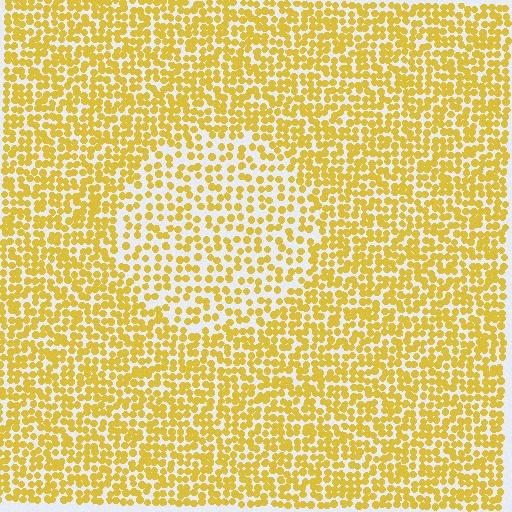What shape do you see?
I see a circle.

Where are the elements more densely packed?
The elements are more densely packed outside the circle boundary.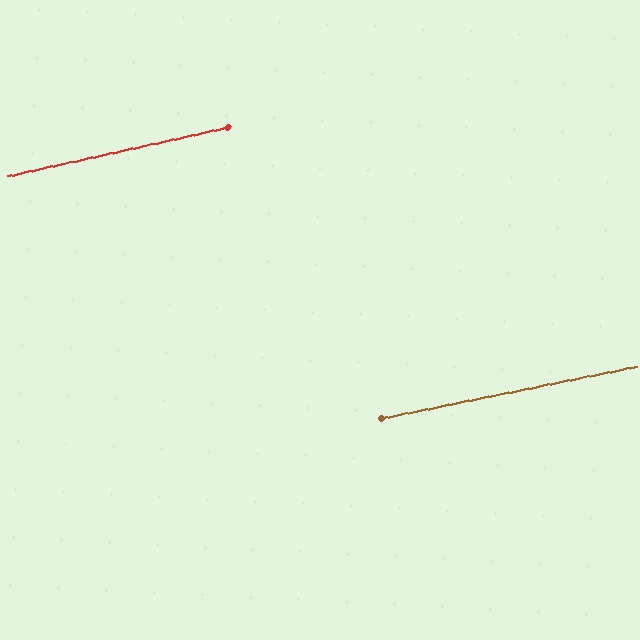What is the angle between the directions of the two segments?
Approximately 1 degree.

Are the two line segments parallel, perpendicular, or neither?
Parallel — their directions differ by only 0.8°.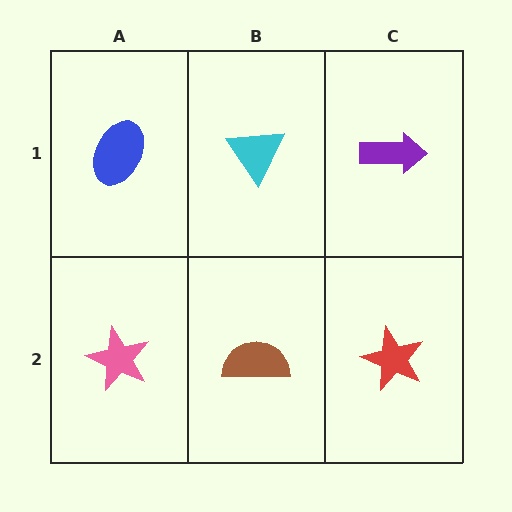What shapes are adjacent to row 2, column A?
A blue ellipse (row 1, column A), a brown semicircle (row 2, column B).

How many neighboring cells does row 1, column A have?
2.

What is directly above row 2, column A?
A blue ellipse.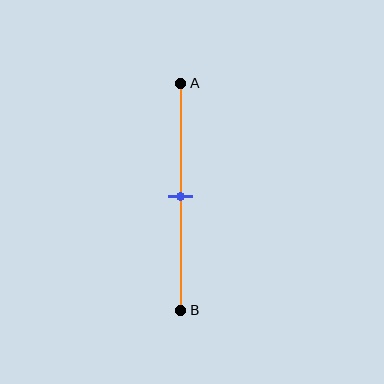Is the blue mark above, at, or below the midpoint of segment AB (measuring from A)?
The blue mark is approximately at the midpoint of segment AB.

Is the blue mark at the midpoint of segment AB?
Yes, the mark is approximately at the midpoint.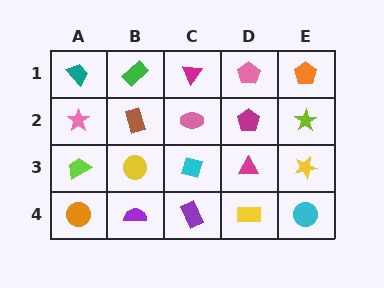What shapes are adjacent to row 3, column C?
A pink ellipse (row 2, column C), a purple rectangle (row 4, column C), a yellow circle (row 3, column B), a magenta triangle (row 3, column D).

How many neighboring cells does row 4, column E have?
2.